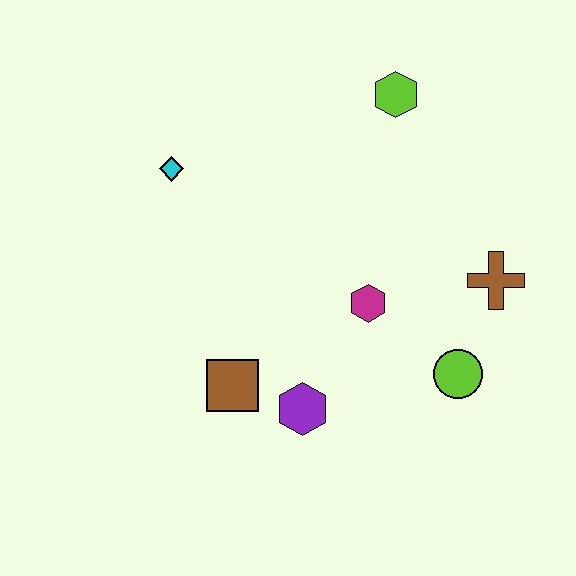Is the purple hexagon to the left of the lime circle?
Yes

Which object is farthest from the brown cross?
The cyan diamond is farthest from the brown cross.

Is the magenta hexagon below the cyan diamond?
Yes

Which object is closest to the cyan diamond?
The brown square is closest to the cyan diamond.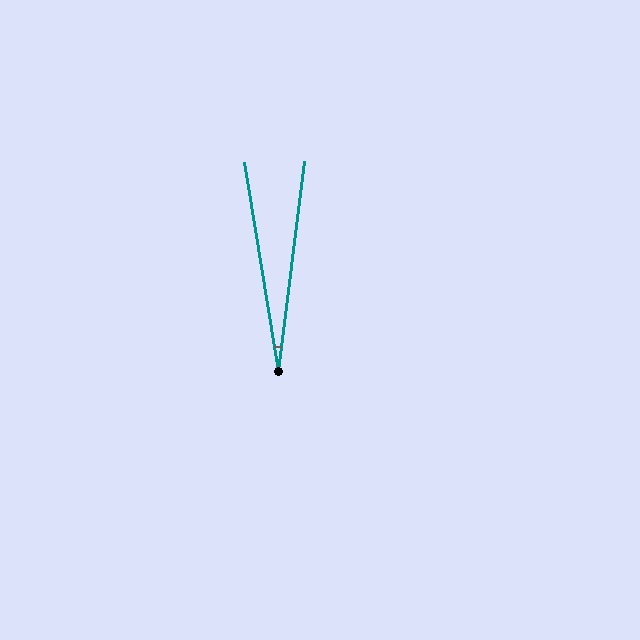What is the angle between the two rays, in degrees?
Approximately 16 degrees.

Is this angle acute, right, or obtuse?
It is acute.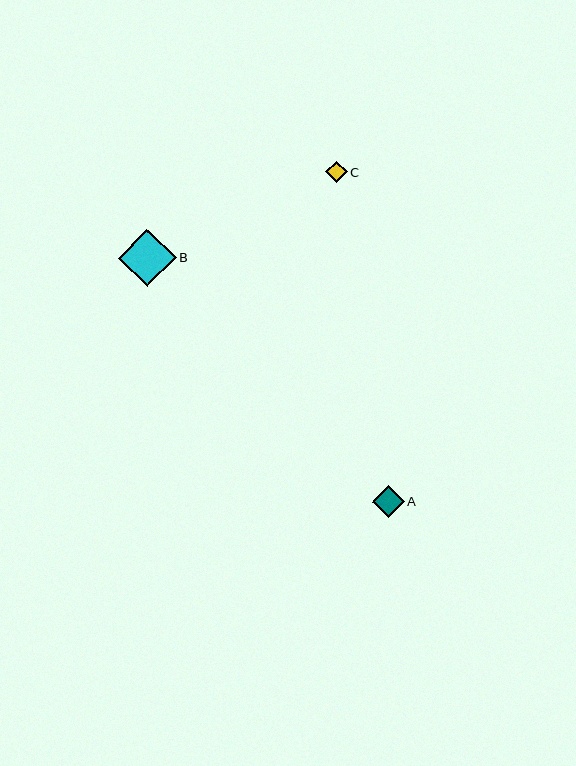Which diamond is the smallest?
Diamond C is the smallest with a size of approximately 21 pixels.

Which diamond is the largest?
Diamond B is the largest with a size of approximately 57 pixels.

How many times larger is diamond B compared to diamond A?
Diamond B is approximately 1.8 times the size of diamond A.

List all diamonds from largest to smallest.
From largest to smallest: B, A, C.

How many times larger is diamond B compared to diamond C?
Diamond B is approximately 2.7 times the size of diamond C.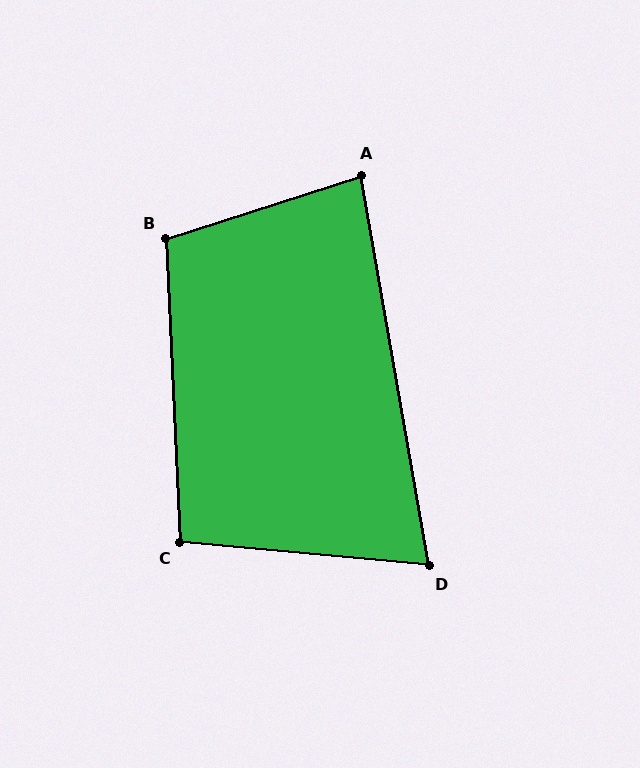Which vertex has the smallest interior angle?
D, at approximately 75 degrees.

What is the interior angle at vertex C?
Approximately 98 degrees (obtuse).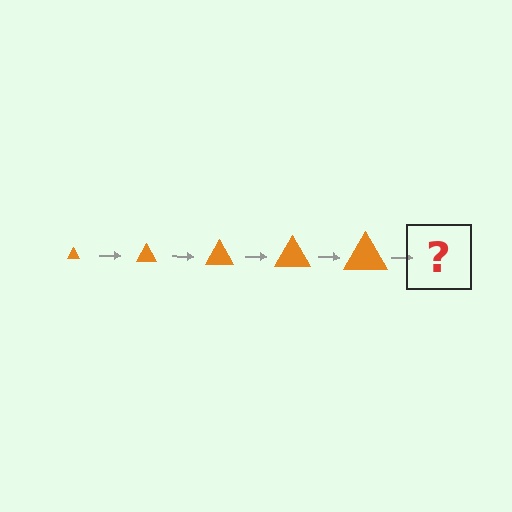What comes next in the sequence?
The next element should be an orange triangle, larger than the previous one.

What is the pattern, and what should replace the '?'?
The pattern is that the triangle gets progressively larger each step. The '?' should be an orange triangle, larger than the previous one.